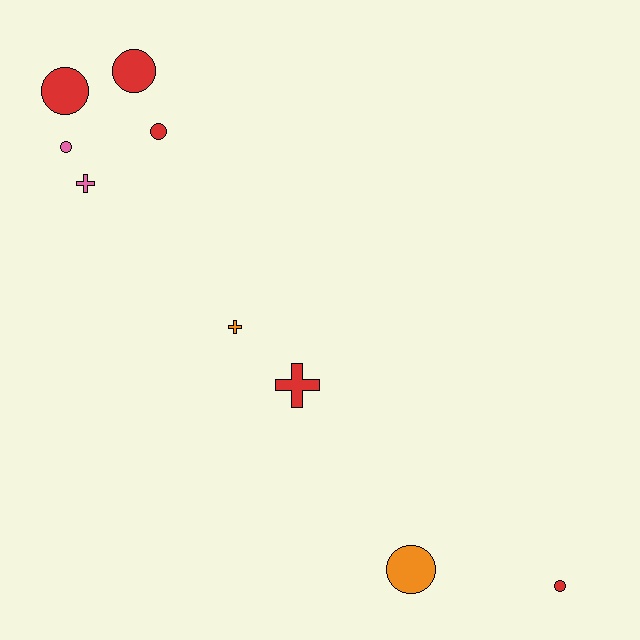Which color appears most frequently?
Red, with 5 objects.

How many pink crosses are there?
There is 1 pink cross.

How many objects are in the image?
There are 9 objects.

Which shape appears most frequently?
Circle, with 6 objects.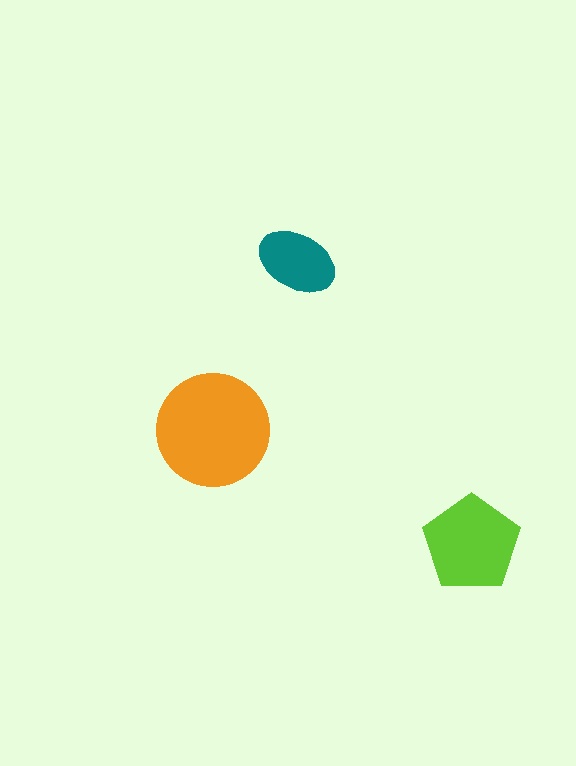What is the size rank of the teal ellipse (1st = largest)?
3rd.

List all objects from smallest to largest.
The teal ellipse, the lime pentagon, the orange circle.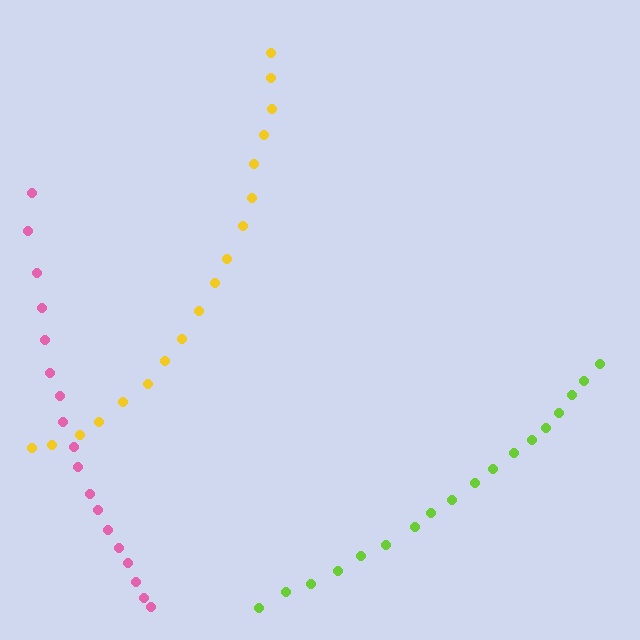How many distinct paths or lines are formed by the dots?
There are 3 distinct paths.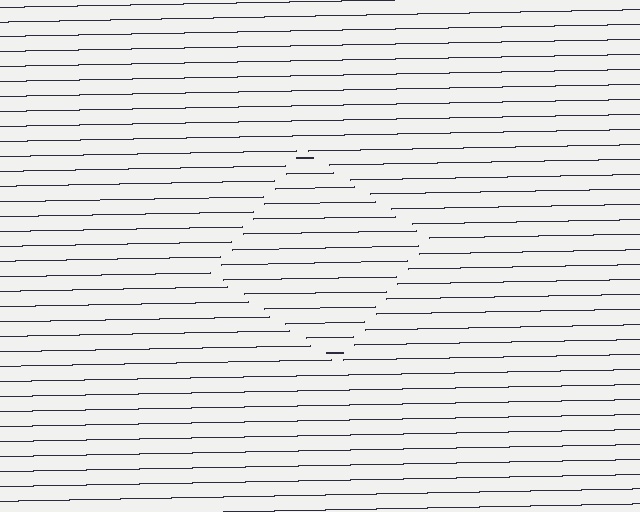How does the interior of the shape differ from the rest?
The interior of the shape contains the same grating, shifted by half a period — the contour is defined by the phase discontinuity where line-ends from the inner and outer gratings abut.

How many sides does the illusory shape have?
4 sides — the line-ends trace a square.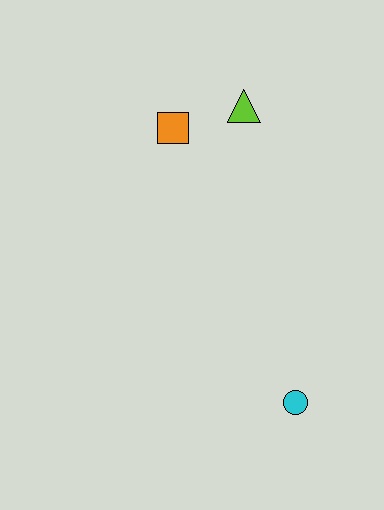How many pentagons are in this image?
There are no pentagons.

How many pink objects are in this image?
There are no pink objects.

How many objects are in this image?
There are 3 objects.